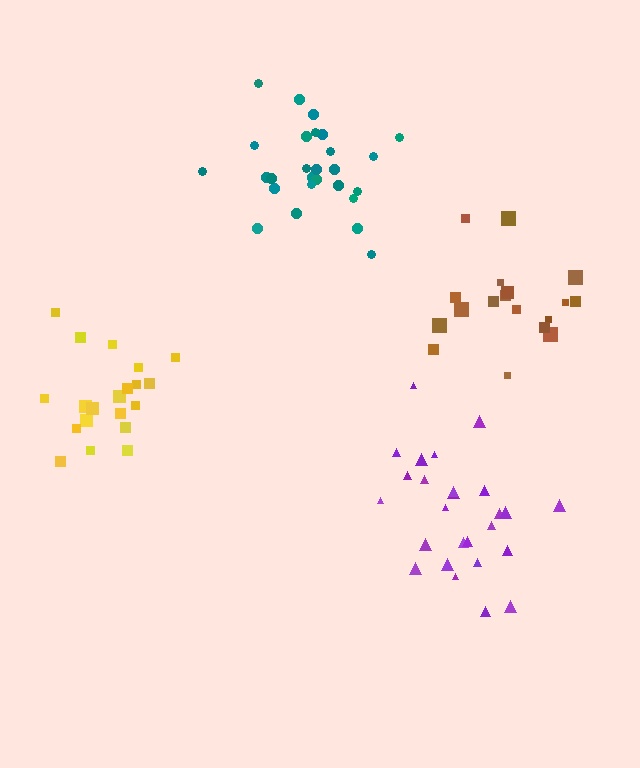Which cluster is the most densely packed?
Teal.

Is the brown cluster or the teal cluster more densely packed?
Teal.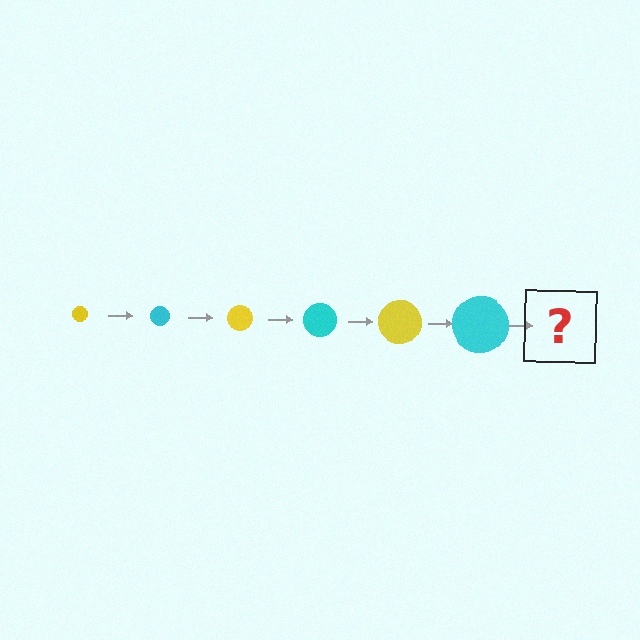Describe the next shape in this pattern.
It should be a yellow circle, larger than the previous one.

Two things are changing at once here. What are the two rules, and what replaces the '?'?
The two rules are that the circle grows larger each step and the color cycles through yellow and cyan. The '?' should be a yellow circle, larger than the previous one.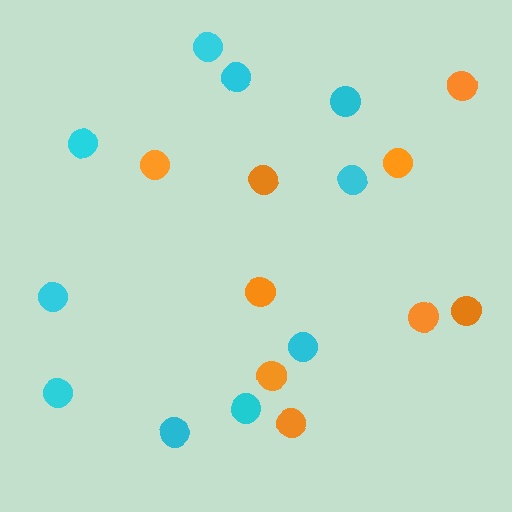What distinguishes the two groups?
There are 2 groups: one group of orange circles (9) and one group of cyan circles (10).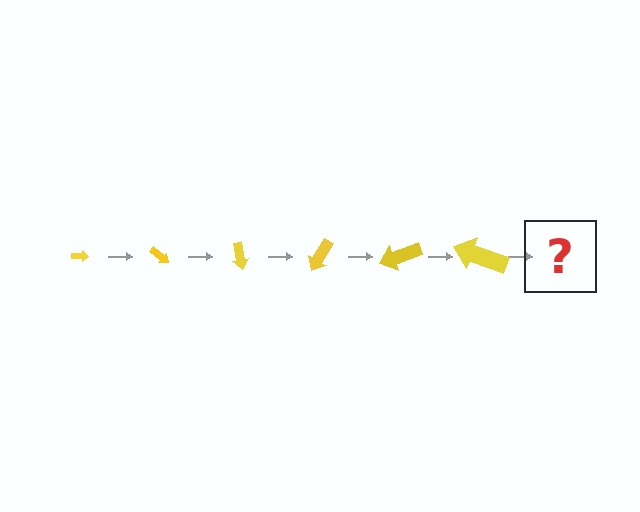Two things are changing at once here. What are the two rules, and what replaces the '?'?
The two rules are that the arrow grows larger each step and it rotates 40 degrees each step. The '?' should be an arrow, larger than the previous one and rotated 240 degrees from the start.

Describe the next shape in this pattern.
It should be an arrow, larger than the previous one and rotated 240 degrees from the start.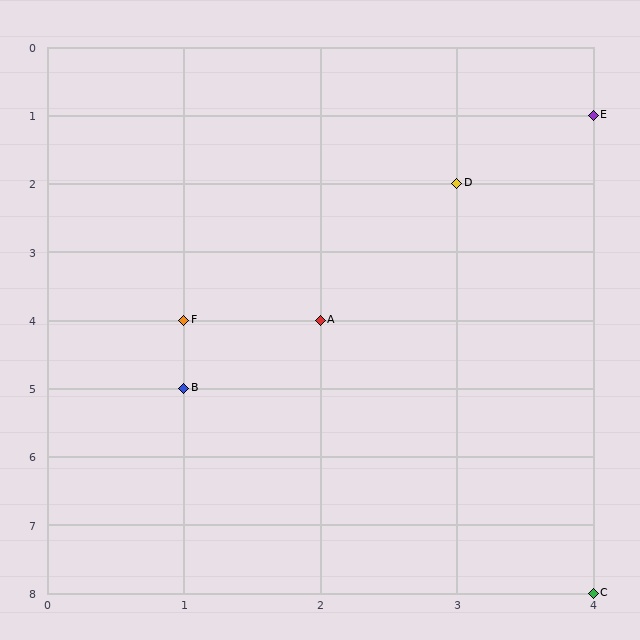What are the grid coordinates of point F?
Point F is at grid coordinates (1, 4).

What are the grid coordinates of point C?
Point C is at grid coordinates (4, 8).